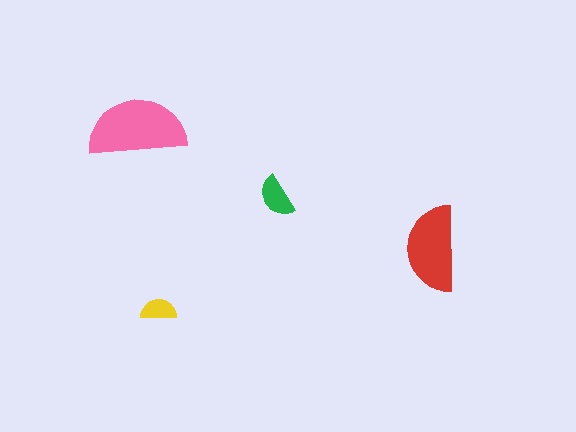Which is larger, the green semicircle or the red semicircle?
The red one.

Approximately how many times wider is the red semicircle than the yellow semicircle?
About 2.5 times wider.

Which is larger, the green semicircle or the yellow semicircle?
The green one.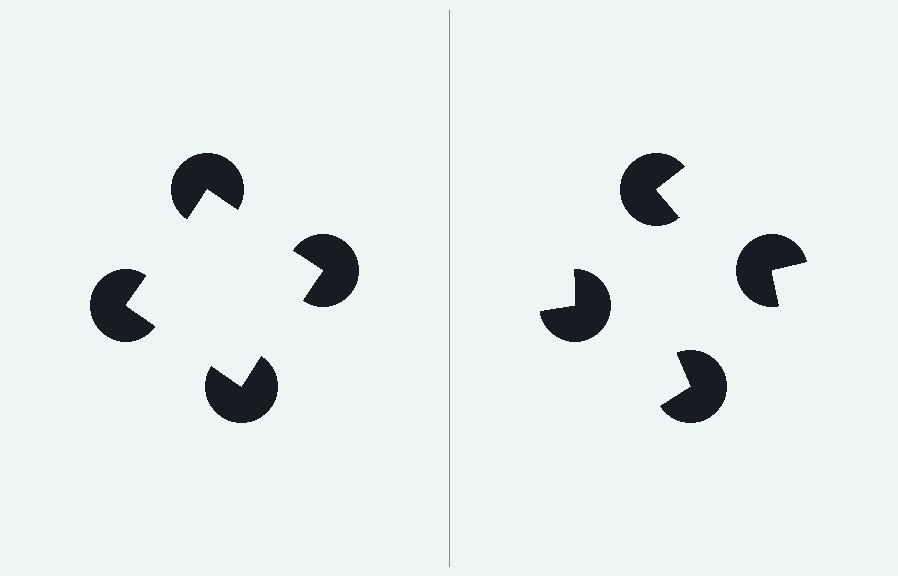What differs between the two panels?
The pac-man discs are positioned identically on both sides; only the wedge orientations differ. On the left they align to a square; on the right they are misaligned.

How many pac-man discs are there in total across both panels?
8 — 4 on each side.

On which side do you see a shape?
An illusory square appears on the left side. On the right side the wedge cuts are rotated, so no coherent shape forms.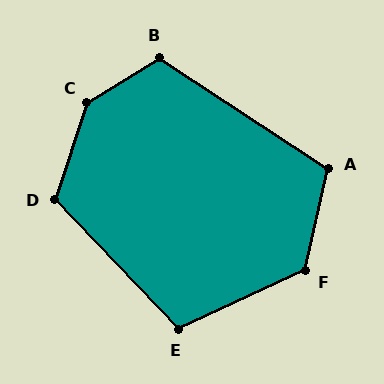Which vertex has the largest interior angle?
C, at approximately 140 degrees.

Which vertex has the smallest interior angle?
E, at approximately 109 degrees.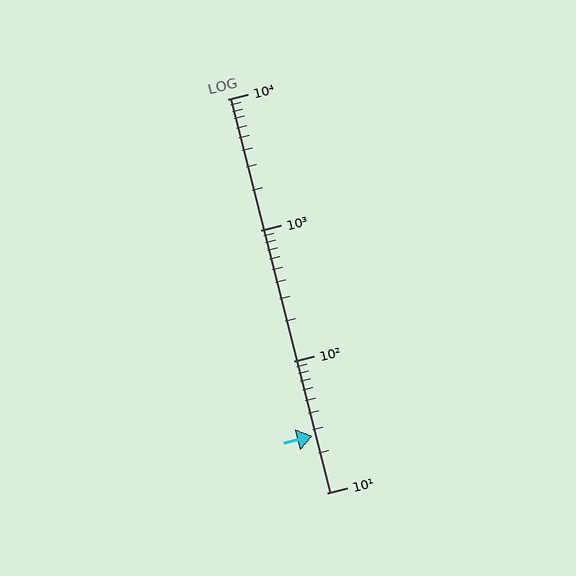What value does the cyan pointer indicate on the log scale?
The pointer indicates approximately 27.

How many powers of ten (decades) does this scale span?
The scale spans 3 decades, from 10 to 10000.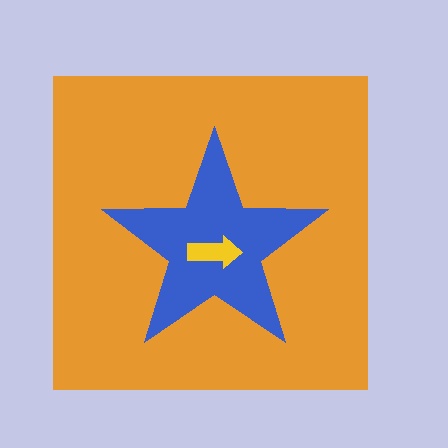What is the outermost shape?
The orange square.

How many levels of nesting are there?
3.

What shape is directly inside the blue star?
The yellow arrow.